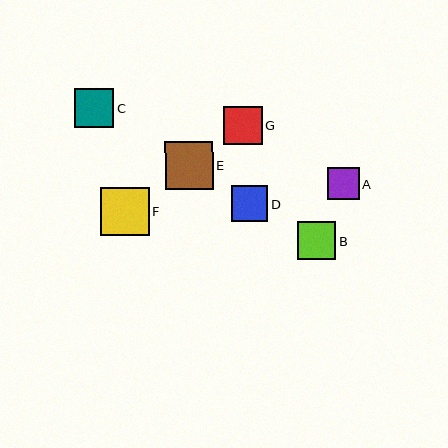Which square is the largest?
Square F is the largest with a size of approximately 49 pixels.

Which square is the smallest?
Square A is the smallest with a size of approximately 32 pixels.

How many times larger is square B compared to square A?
Square B is approximately 1.2 times the size of square A.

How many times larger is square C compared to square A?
Square C is approximately 1.2 times the size of square A.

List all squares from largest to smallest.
From largest to smallest: F, E, C, G, B, D, A.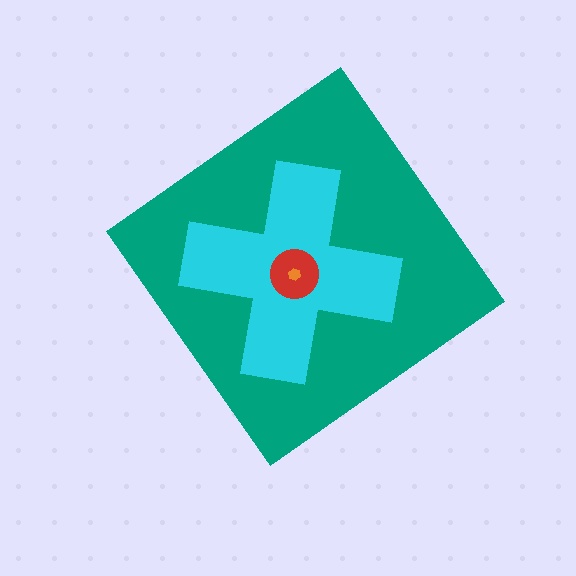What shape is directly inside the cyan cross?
The red circle.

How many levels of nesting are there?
4.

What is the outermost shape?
The teal diamond.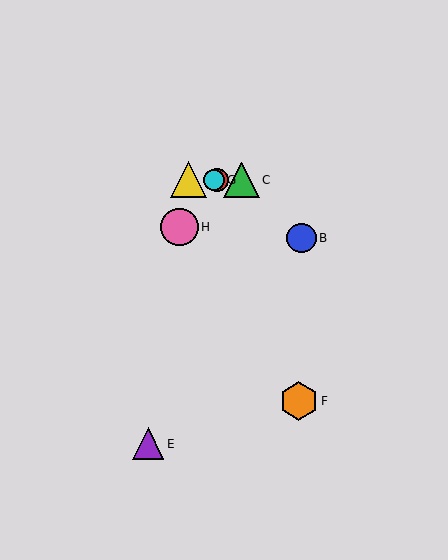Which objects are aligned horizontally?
Objects A, C, D, G are aligned horizontally.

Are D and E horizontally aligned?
No, D is at y≈180 and E is at y≈444.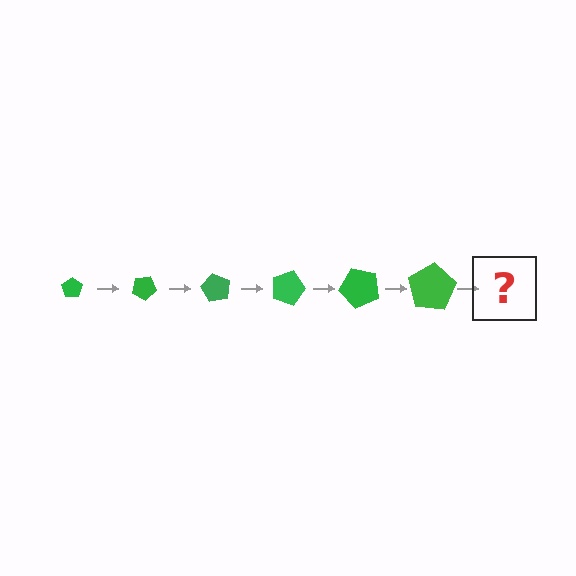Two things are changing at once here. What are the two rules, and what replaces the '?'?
The two rules are that the pentagon grows larger each step and it rotates 30 degrees each step. The '?' should be a pentagon, larger than the previous one and rotated 180 degrees from the start.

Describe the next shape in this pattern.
It should be a pentagon, larger than the previous one and rotated 180 degrees from the start.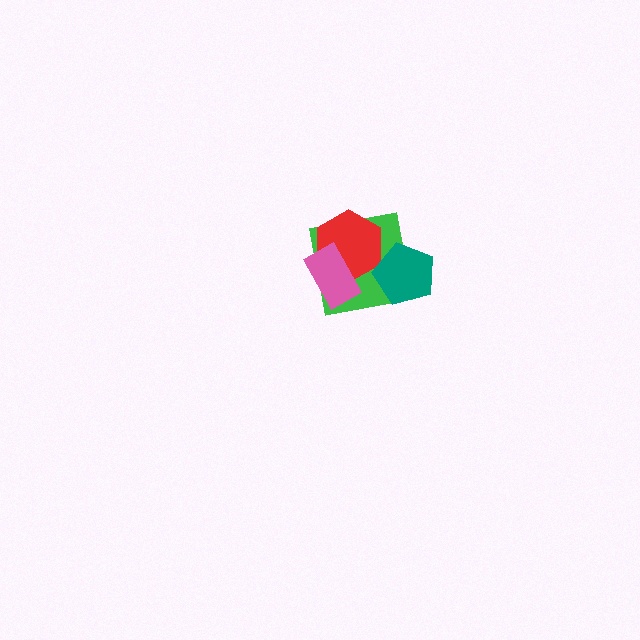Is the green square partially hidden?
Yes, it is partially covered by another shape.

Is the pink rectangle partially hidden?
No, no other shape covers it.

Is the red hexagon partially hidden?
Yes, it is partially covered by another shape.